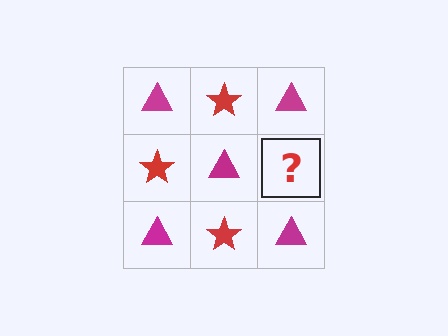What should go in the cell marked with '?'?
The missing cell should contain a red star.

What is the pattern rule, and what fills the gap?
The rule is that it alternates magenta triangle and red star in a checkerboard pattern. The gap should be filled with a red star.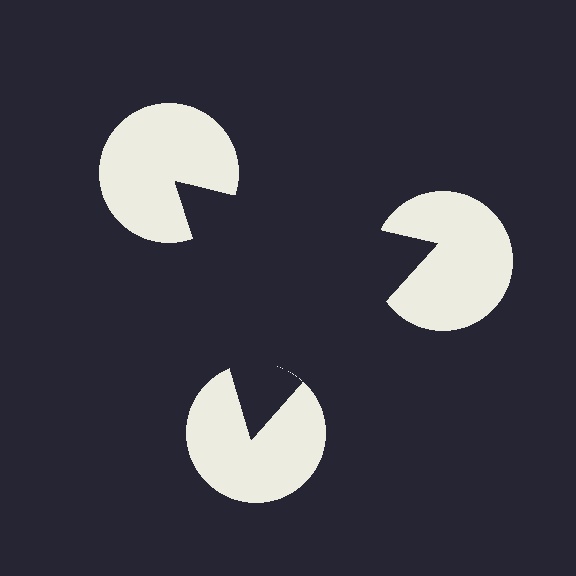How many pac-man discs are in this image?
There are 3 — one at each vertex of the illusory triangle.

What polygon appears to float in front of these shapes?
An illusory triangle — its edges are inferred from the aligned wedge cuts in the pac-man discs, not physically drawn.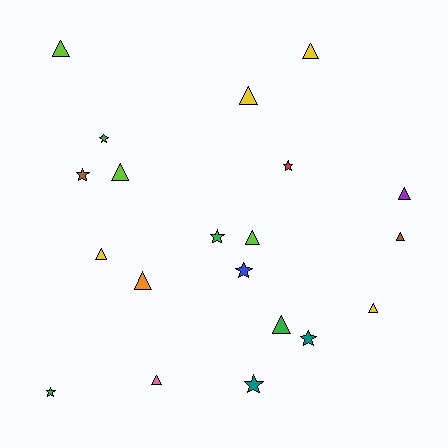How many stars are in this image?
There are 8 stars.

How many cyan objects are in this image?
There are no cyan objects.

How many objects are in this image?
There are 20 objects.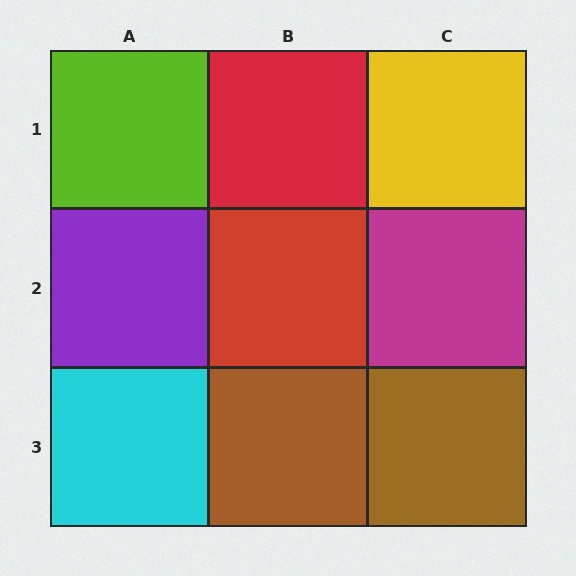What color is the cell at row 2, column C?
Magenta.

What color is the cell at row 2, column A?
Purple.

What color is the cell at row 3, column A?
Cyan.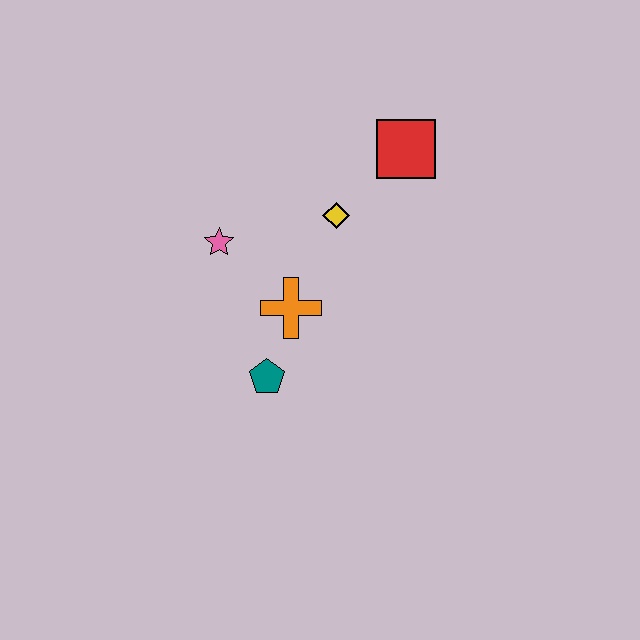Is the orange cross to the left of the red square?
Yes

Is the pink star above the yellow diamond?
No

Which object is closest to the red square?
The yellow diamond is closest to the red square.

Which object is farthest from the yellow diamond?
The teal pentagon is farthest from the yellow diamond.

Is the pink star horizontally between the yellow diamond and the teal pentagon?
No